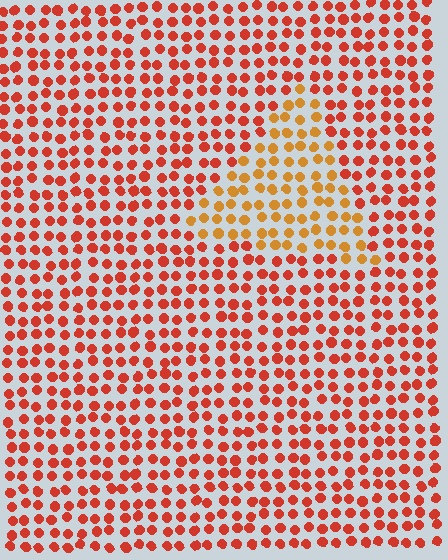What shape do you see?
I see a triangle.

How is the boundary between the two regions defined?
The boundary is defined purely by a slight shift in hue (about 31 degrees). Spacing, size, and orientation are identical on both sides.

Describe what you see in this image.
The image is filled with small red elements in a uniform arrangement. A triangle-shaped region is visible where the elements are tinted to a slightly different hue, forming a subtle color boundary.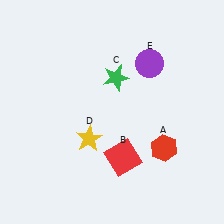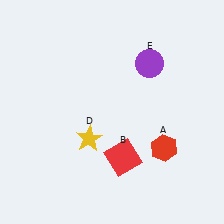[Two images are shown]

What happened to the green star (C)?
The green star (C) was removed in Image 2. It was in the top-right area of Image 1.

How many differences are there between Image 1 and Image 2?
There is 1 difference between the two images.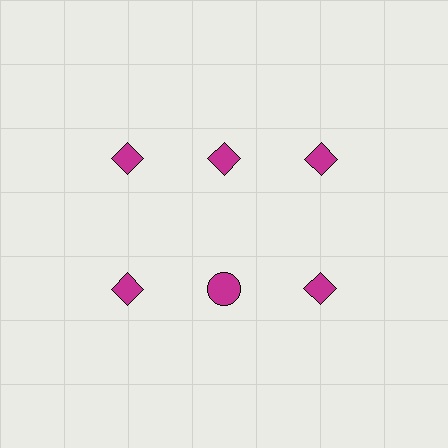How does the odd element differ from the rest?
It has a different shape: circle instead of diamond.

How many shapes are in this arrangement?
There are 6 shapes arranged in a grid pattern.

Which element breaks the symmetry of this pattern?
The magenta circle in the second row, second from left column breaks the symmetry. All other shapes are magenta diamonds.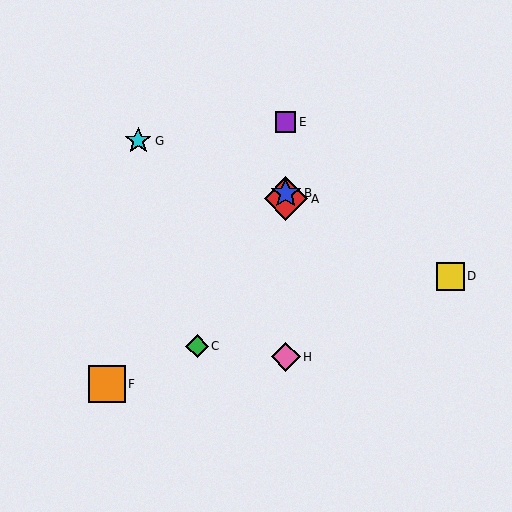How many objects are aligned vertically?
4 objects (A, B, E, H) are aligned vertically.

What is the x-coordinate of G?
Object G is at x≈138.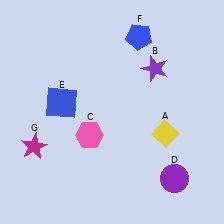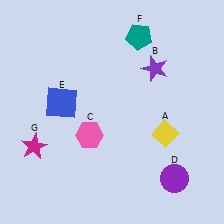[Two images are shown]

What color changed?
The pentagon (F) changed from blue in Image 1 to teal in Image 2.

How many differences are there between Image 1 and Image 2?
There is 1 difference between the two images.